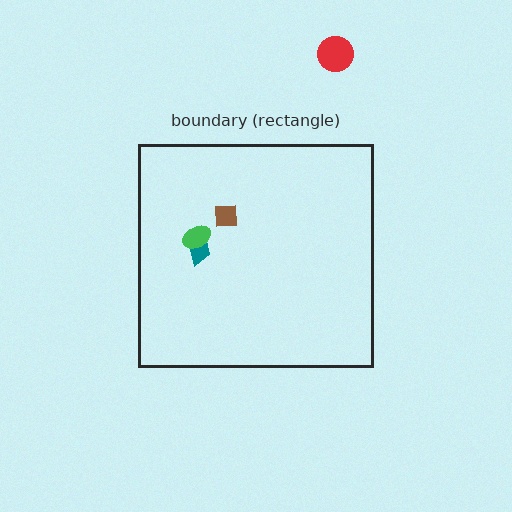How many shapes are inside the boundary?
3 inside, 1 outside.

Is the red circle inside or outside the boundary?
Outside.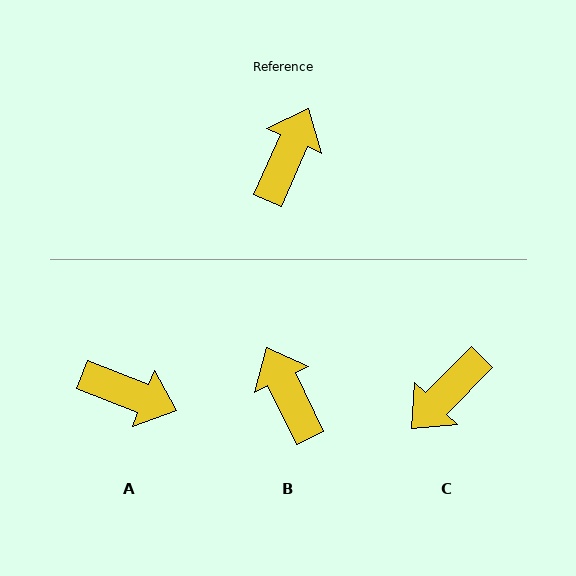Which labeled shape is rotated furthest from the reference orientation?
C, about 159 degrees away.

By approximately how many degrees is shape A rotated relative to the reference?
Approximately 87 degrees clockwise.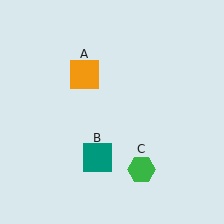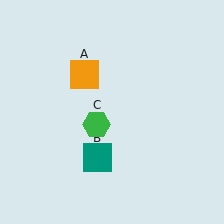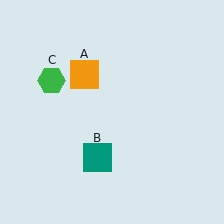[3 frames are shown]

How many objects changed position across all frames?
1 object changed position: green hexagon (object C).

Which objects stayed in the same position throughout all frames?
Orange square (object A) and teal square (object B) remained stationary.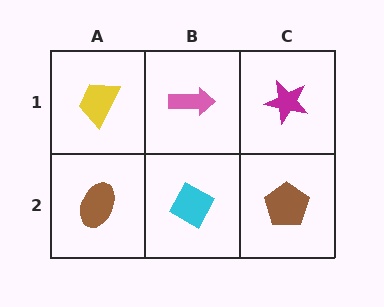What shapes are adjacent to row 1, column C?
A brown pentagon (row 2, column C), a pink arrow (row 1, column B).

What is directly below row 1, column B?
A cyan diamond.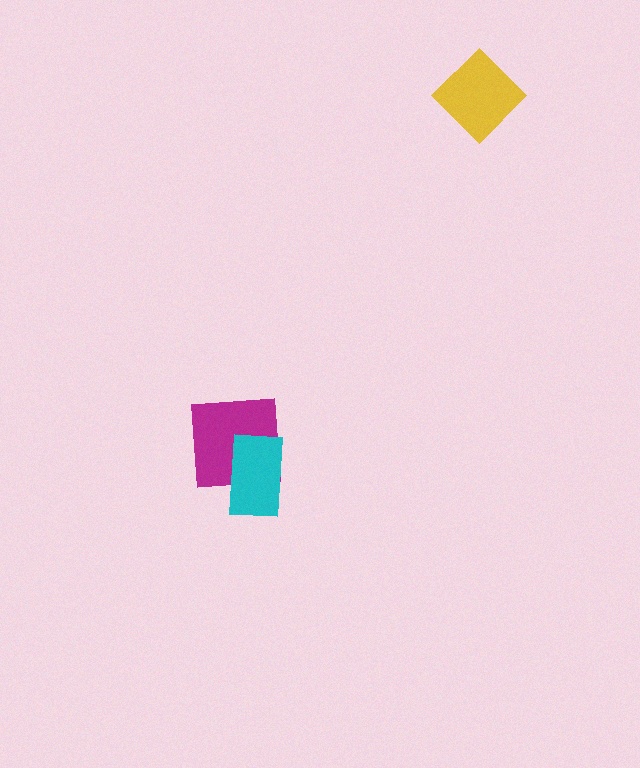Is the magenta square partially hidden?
Yes, it is partially covered by another shape.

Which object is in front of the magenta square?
The cyan rectangle is in front of the magenta square.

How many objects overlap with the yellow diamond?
0 objects overlap with the yellow diamond.